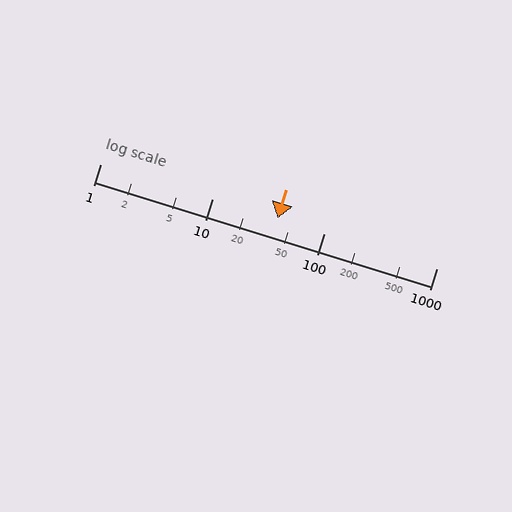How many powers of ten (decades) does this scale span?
The scale spans 3 decades, from 1 to 1000.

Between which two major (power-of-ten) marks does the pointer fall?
The pointer is between 10 and 100.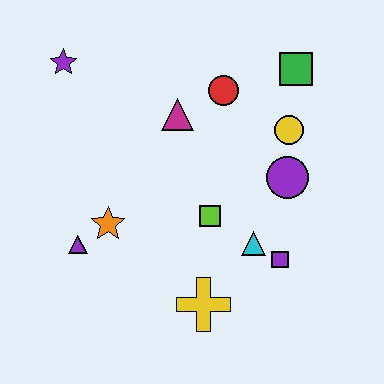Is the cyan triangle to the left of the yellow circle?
Yes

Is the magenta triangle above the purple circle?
Yes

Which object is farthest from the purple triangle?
The green square is farthest from the purple triangle.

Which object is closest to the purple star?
The magenta triangle is closest to the purple star.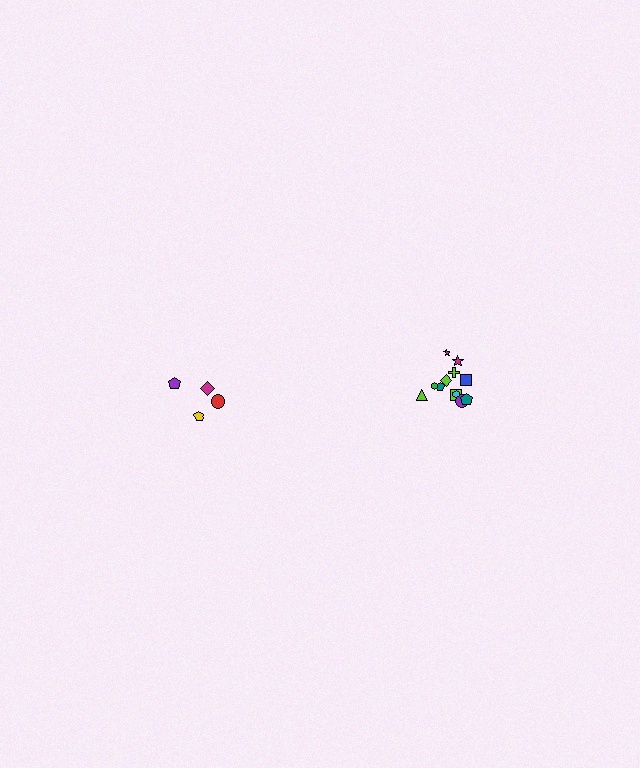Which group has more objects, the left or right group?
The right group.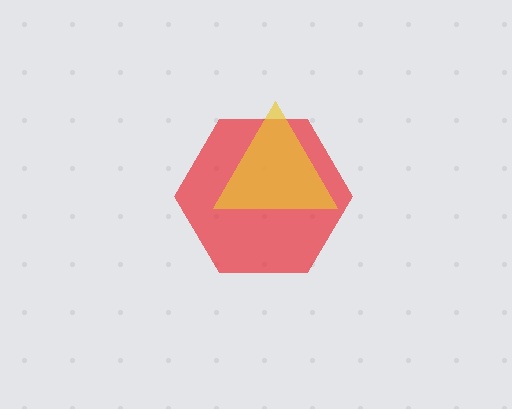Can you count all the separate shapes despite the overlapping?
Yes, there are 2 separate shapes.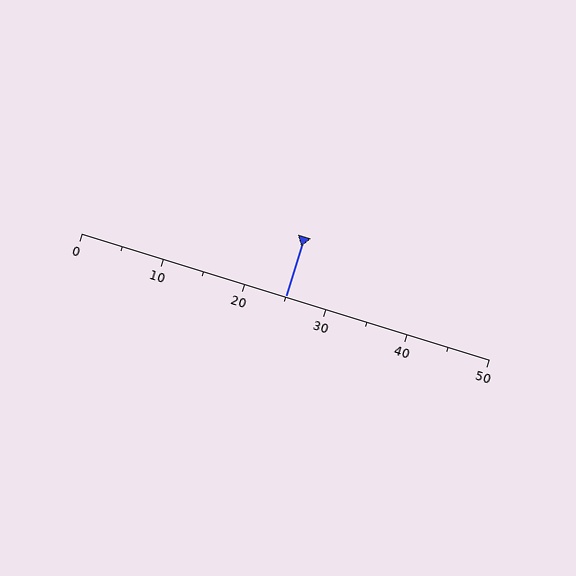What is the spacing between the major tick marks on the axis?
The major ticks are spaced 10 apart.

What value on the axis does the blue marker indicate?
The marker indicates approximately 25.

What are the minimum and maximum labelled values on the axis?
The axis runs from 0 to 50.